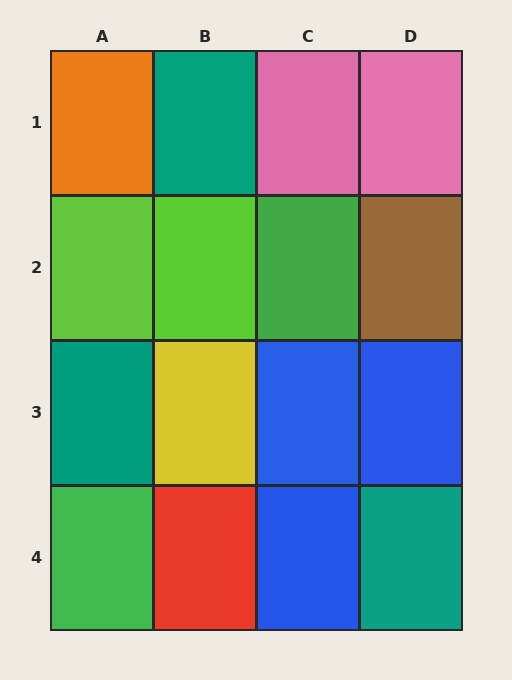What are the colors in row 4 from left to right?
Green, red, blue, teal.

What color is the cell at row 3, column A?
Teal.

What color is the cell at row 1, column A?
Orange.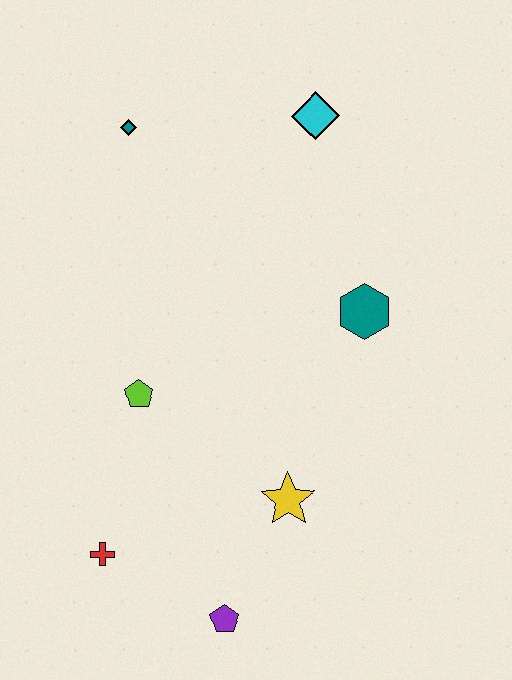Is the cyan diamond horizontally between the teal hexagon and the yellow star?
Yes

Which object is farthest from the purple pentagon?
The cyan diamond is farthest from the purple pentagon.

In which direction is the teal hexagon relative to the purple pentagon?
The teal hexagon is above the purple pentagon.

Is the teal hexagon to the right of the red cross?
Yes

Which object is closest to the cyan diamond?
The teal diamond is closest to the cyan diamond.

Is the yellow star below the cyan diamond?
Yes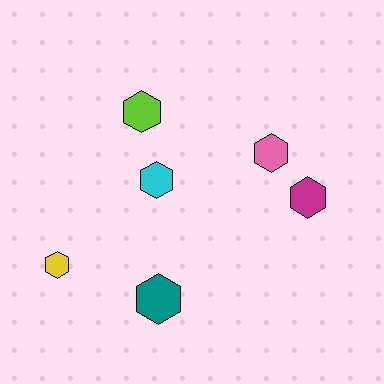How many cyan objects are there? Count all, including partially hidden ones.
There is 1 cyan object.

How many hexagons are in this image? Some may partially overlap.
There are 6 hexagons.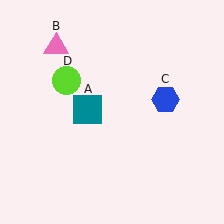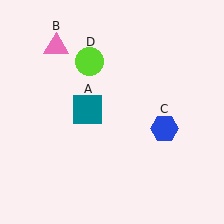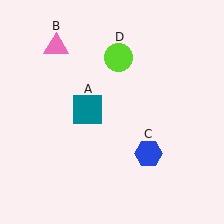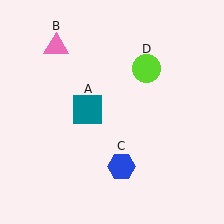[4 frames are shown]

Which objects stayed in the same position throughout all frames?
Teal square (object A) and pink triangle (object B) remained stationary.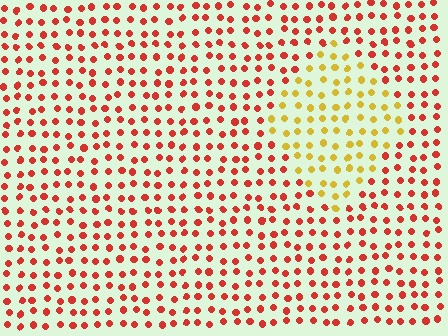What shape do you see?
I see a diamond.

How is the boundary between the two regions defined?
The boundary is defined purely by a slight shift in hue (about 49 degrees). Spacing, size, and orientation are identical on both sides.